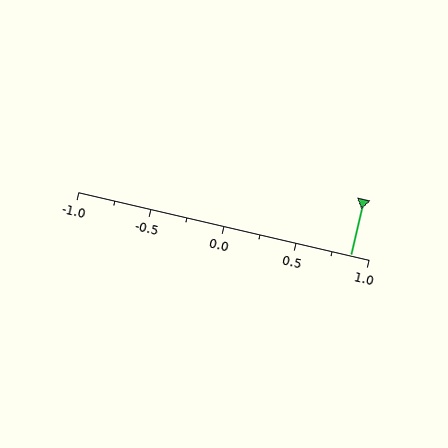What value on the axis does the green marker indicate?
The marker indicates approximately 0.88.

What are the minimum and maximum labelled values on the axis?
The axis runs from -1.0 to 1.0.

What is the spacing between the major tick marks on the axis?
The major ticks are spaced 0.5 apart.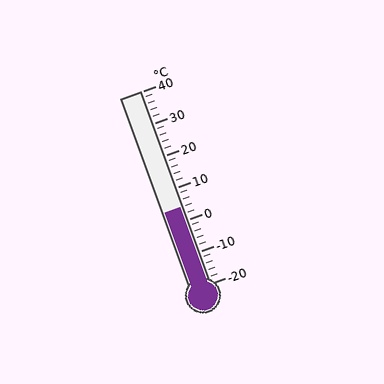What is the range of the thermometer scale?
The thermometer scale ranges from -20°C to 40°C.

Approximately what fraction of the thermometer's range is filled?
The thermometer is filled to approximately 40% of its range.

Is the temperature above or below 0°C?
The temperature is above 0°C.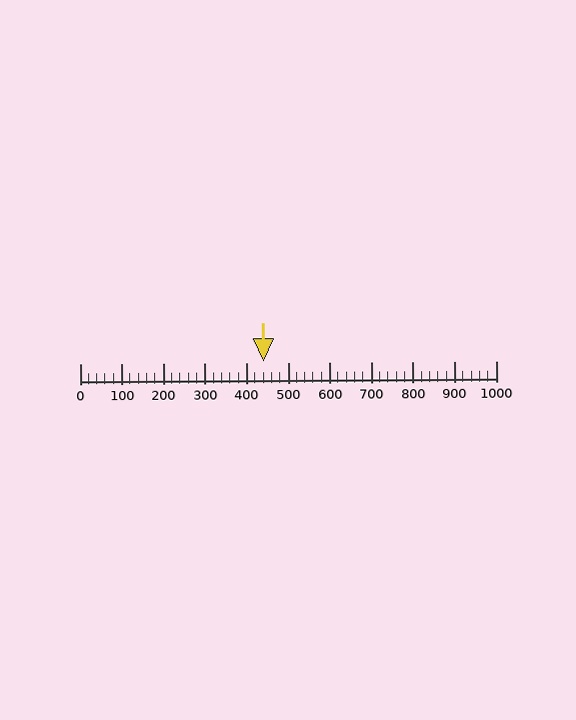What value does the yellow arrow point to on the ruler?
The yellow arrow points to approximately 440.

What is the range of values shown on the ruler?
The ruler shows values from 0 to 1000.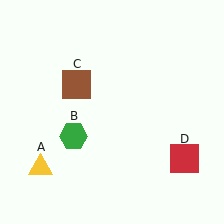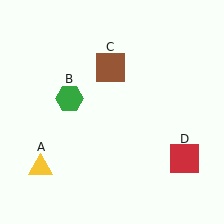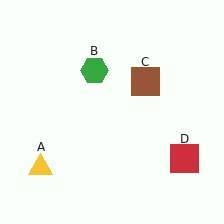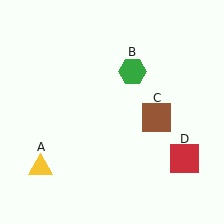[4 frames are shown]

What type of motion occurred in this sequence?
The green hexagon (object B), brown square (object C) rotated clockwise around the center of the scene.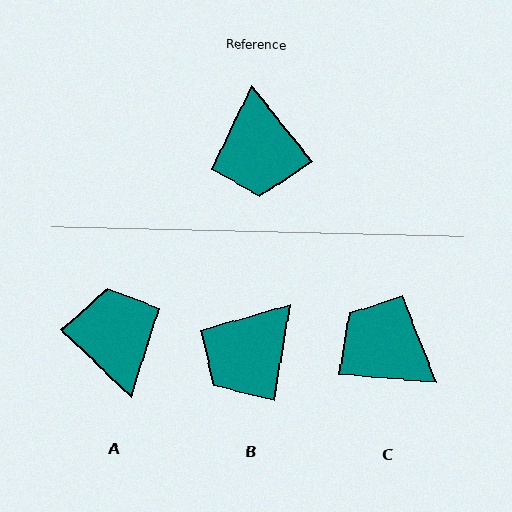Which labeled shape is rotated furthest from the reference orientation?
A, about 172 degrees away.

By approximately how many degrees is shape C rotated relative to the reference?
Approximately 133 degrees clockwise.